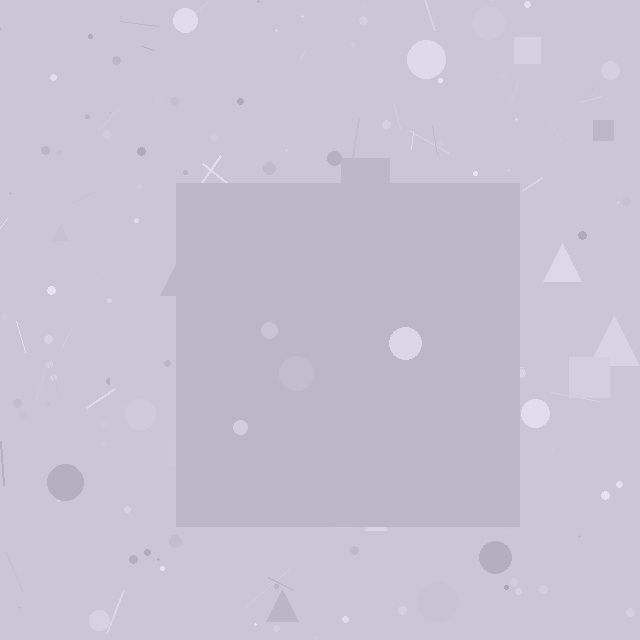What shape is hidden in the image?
A square is hidden in the image.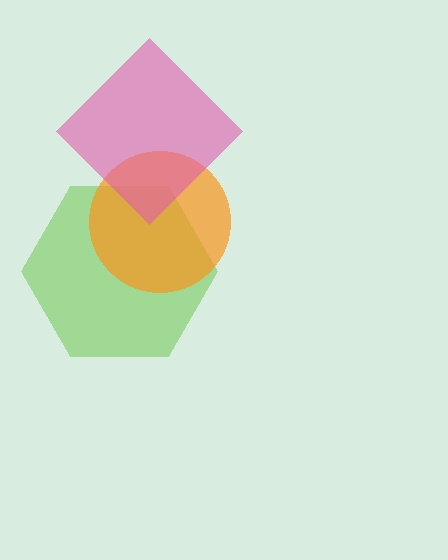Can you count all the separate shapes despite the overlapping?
Yes, there are 3 separate shapes.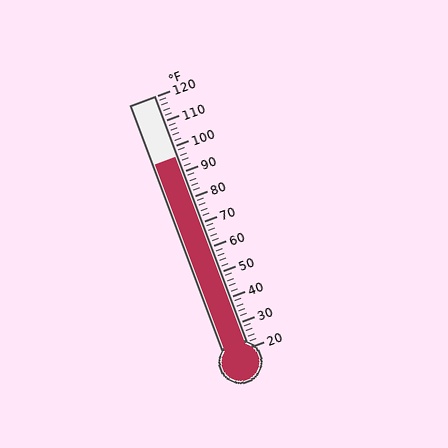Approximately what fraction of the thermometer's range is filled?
The thermometer is filled to approximately 75% of its range.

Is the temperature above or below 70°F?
The temperature is above 70°F.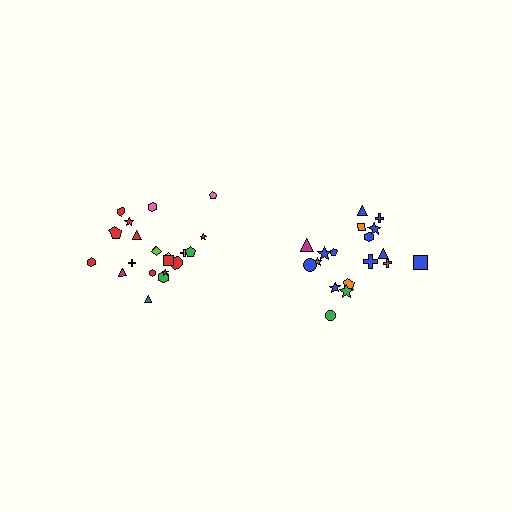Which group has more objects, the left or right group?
The left group.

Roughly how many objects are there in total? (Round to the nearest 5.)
Roughly 40 objects in total.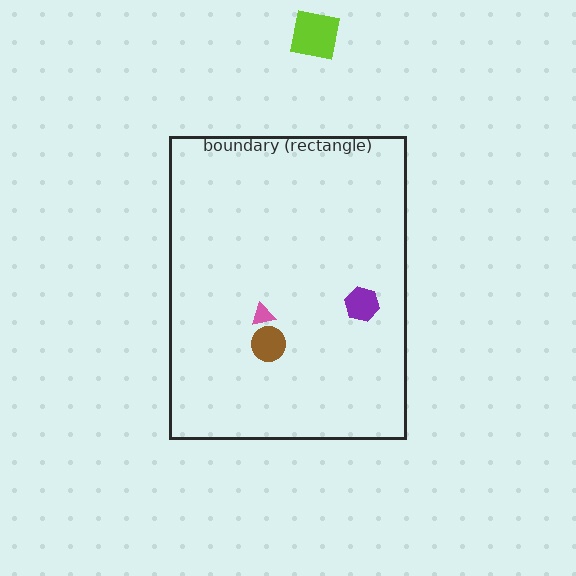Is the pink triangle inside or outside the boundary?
Inside.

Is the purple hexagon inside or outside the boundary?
Inside.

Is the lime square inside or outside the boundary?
Outside.